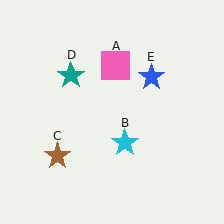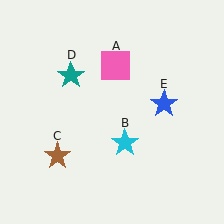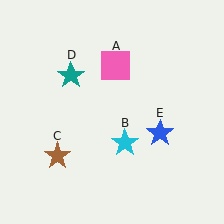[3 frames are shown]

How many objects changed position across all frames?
1 object changed position: blue star (object E).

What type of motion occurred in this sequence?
The blue star (object E) rotated clockwise around the center of the scene.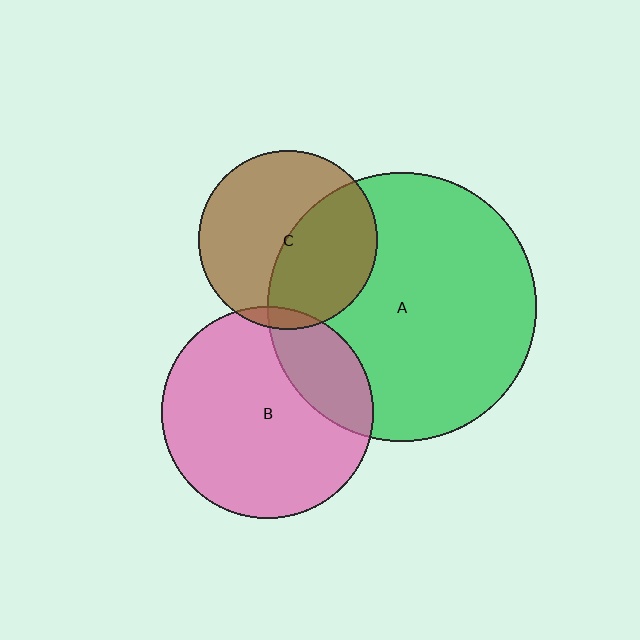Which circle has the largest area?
Circle A (green).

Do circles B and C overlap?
Yes.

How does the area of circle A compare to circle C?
Approximately 2.3 times.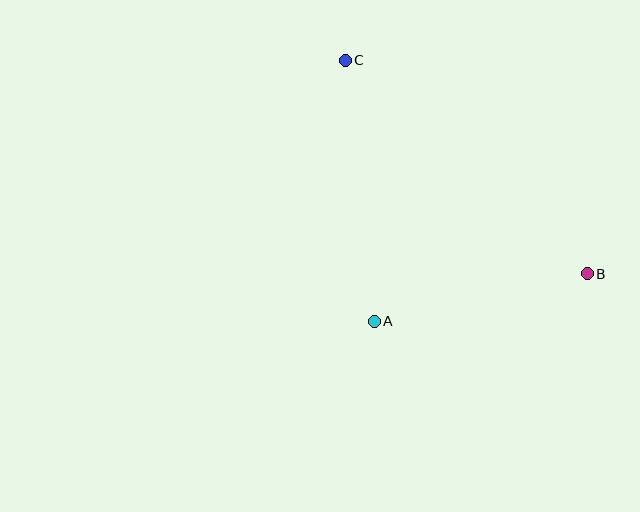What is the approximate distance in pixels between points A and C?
The distance between A and C is approximately 262 pixels.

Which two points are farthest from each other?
Points B and C are farthest from each other.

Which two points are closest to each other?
Points A and B are closest to each other.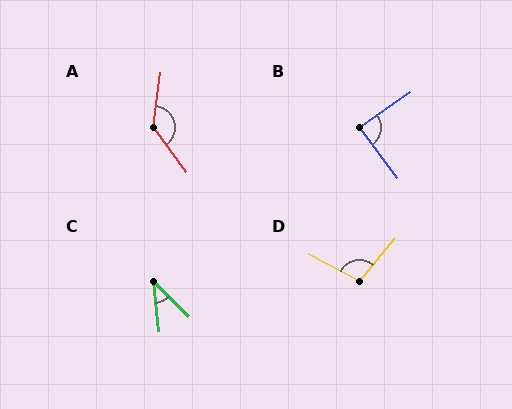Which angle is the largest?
A, at approximately 135 degrees.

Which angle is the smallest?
C, at approximately 39 degrees.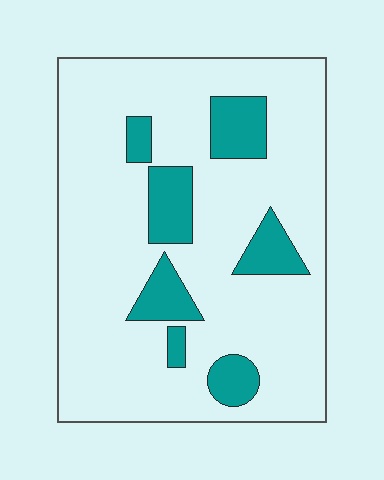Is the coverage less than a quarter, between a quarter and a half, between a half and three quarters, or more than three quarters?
Less than a quarter.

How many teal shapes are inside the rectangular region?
7.